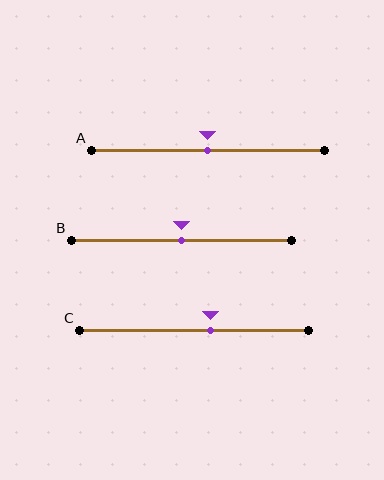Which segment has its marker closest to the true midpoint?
Segment A has its marker closest to the true midpoint.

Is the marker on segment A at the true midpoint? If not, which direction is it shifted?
Yes, the marker on segment A is at the true midpoint.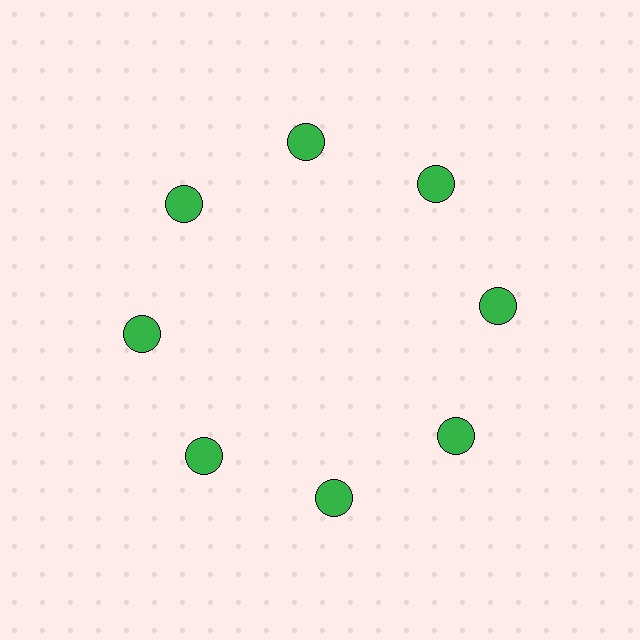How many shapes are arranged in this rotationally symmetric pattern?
There are 8 shapes, arranged in 8 groups of 1.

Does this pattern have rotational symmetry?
Yes, this pattern has 8-fold rotational symmetry. It looks the same after rotating 45 degrees around the center.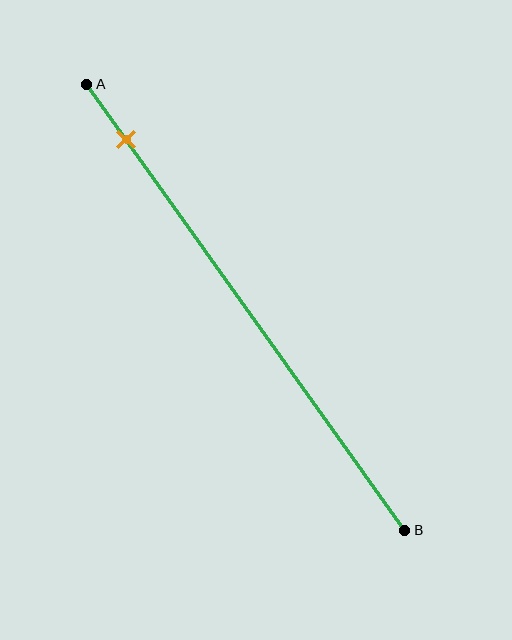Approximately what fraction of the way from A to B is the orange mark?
The orange mark is approximately 10% of the way from A to B.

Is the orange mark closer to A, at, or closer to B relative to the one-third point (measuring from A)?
The orange mark is closer to point A than the one-third point of segment AB.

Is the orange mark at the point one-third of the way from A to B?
No, the mark is at about 10% from A, not at the 33% one-third point.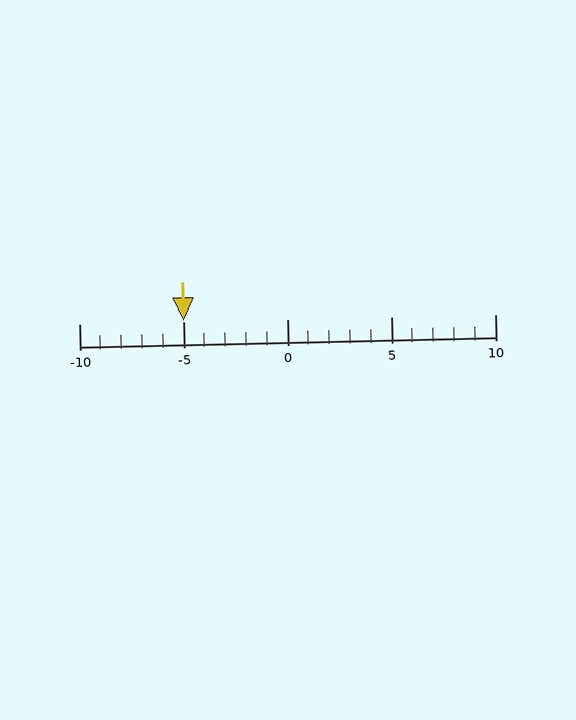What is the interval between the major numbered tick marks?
The major tick marks are spaced 5 units apart.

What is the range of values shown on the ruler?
The ruler shows values from -10 to 10.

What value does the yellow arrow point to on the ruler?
The yellow arrow points to approximately -5.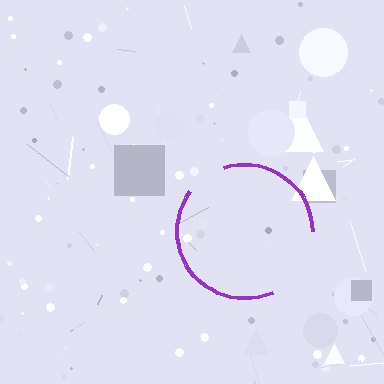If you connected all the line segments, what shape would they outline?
They would outline a circle.